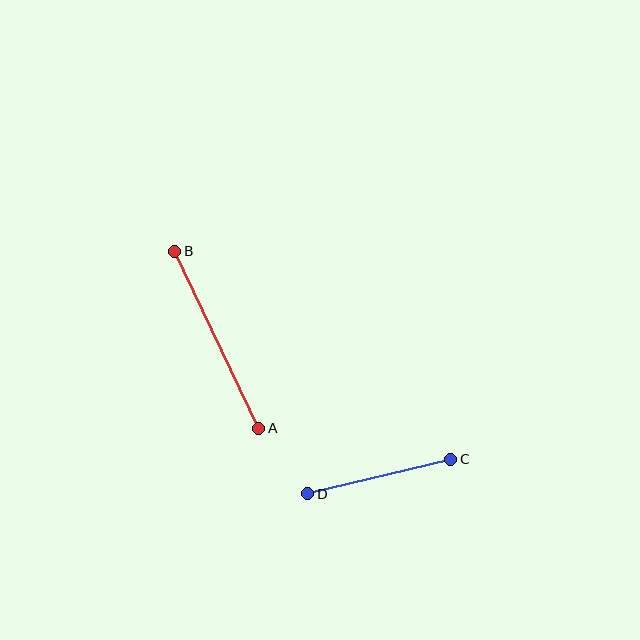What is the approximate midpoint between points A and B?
The midpoint is at approximately (217, 340) pixels.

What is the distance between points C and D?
The distance is approximately 147 pixels.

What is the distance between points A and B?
The distance is approximately 196 pixels.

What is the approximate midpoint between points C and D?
The midpoint is at approximately (379, 477) pixels.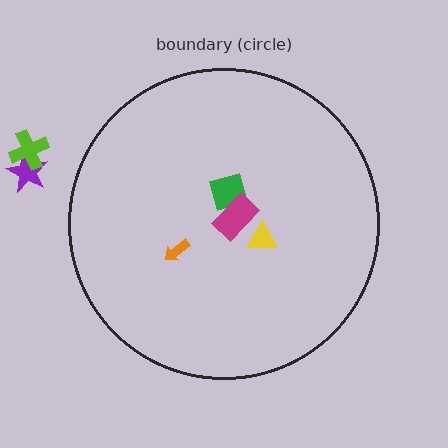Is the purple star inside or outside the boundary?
Outside.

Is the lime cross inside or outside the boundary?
Outside.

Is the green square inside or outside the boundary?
Inside.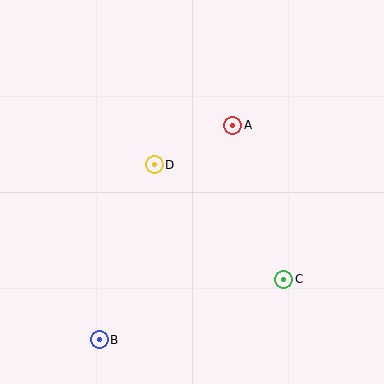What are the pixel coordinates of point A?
Point A is at (233, 125).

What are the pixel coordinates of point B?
Point B is at (99, 340).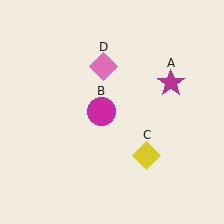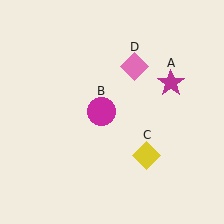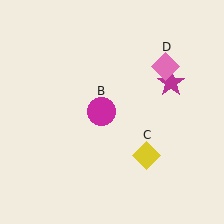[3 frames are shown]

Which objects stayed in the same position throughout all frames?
Magenta star (object A) and magenta circle (object B) and yellow diamond (object C) remained stationary.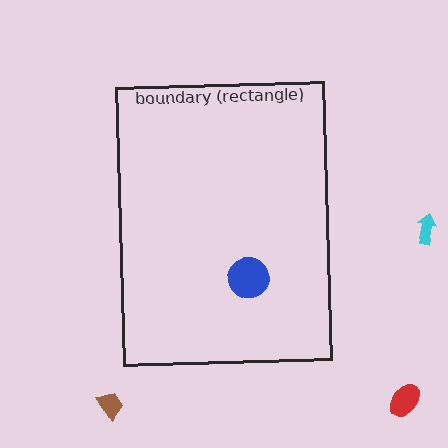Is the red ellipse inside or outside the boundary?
Outside.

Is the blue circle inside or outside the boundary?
Inside.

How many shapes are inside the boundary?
1 inside, 3 outside.